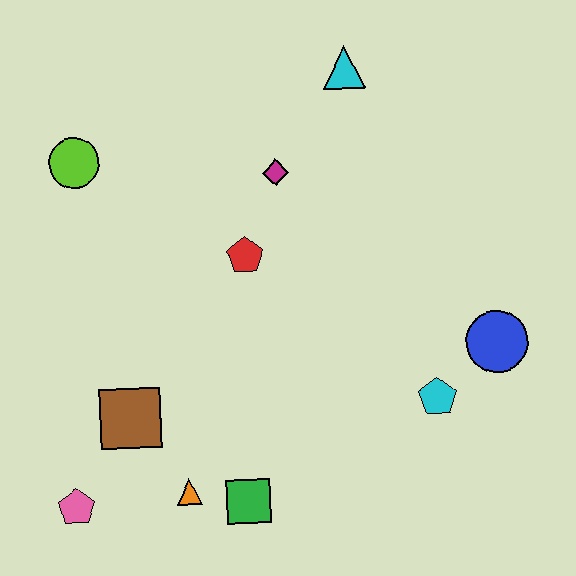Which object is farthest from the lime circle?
The blue circle is farthest from the lime circle.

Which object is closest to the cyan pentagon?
The blue circle is closest to the cyan pentagon.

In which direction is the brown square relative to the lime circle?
The brown square is below the lime circle.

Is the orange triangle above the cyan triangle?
No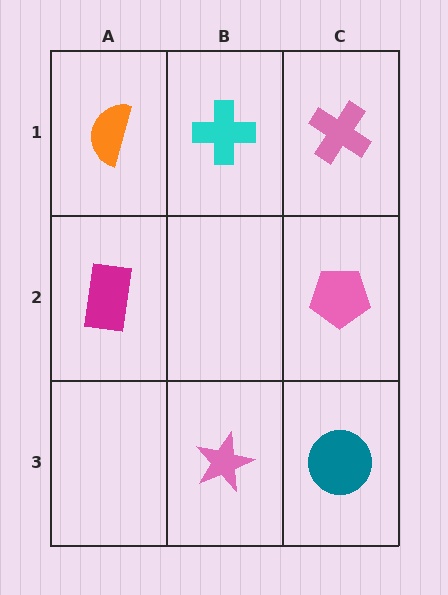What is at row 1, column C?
A pink cross.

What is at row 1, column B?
A cyan cross.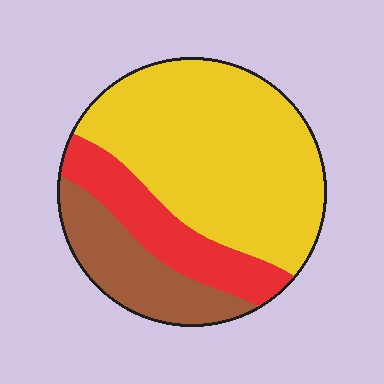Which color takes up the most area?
Yellow, at roughly 60%.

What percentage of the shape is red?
Red covers about 20% of the shape.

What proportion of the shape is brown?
Brown takes up about one fifth (1/5) of the shape.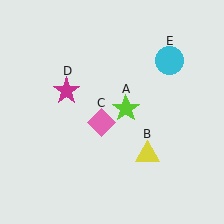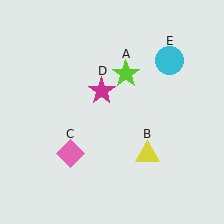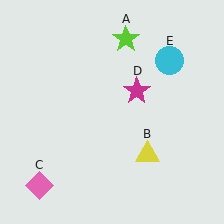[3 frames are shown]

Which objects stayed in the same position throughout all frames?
Yellow triangle (object B) and cyan circle (object E) remained stationary.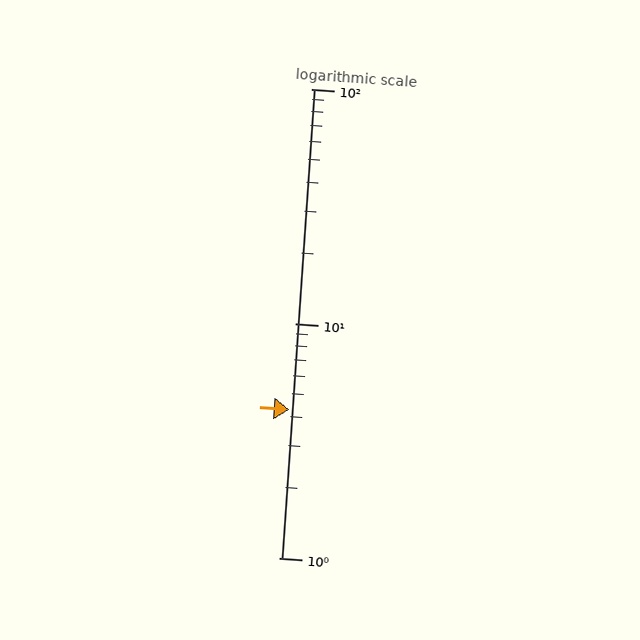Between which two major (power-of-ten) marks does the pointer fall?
The pointer is between 1 and 10.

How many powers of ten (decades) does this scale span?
The scale spans 2 decades, from 1 to 100.